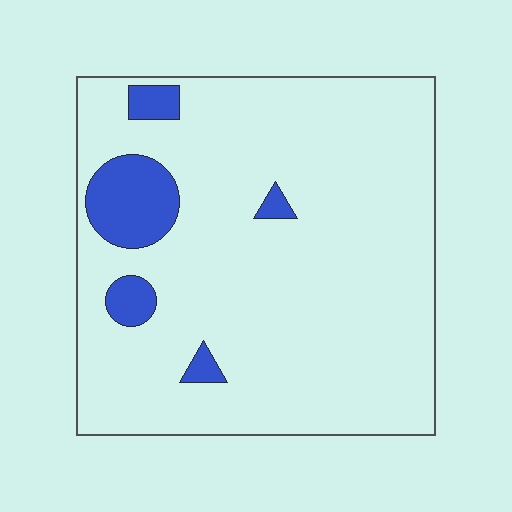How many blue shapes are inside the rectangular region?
5.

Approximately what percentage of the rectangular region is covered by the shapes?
Approximately 10%.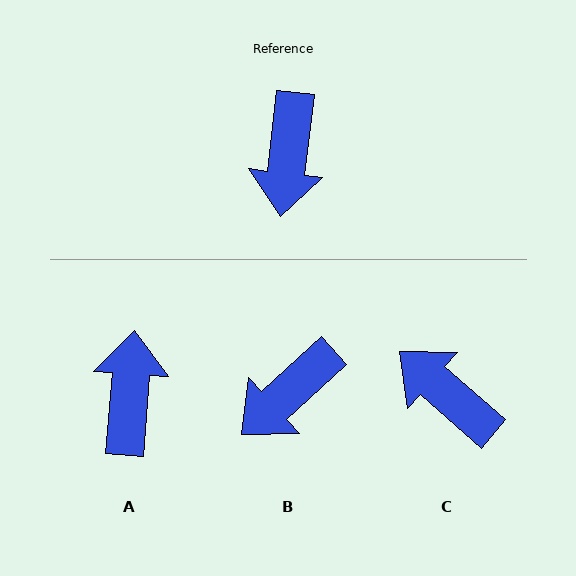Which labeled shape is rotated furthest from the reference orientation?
A, about 178 degrees away.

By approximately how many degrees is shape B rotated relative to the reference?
Approximately 41 degrees clockwise.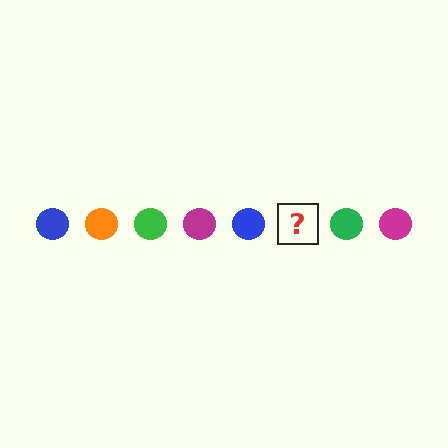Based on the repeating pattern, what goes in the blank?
The blank should be an orange circle.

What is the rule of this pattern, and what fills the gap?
The rule is that the pattern cycles through blue, orange, green, magenta circles. The gap should be filled with an orange circle.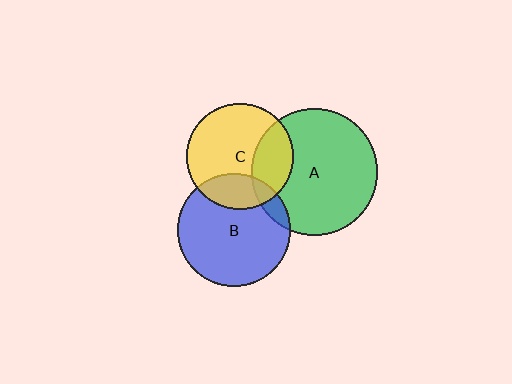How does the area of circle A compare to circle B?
Approximately 1.3 times.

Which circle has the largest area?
Circle A (green).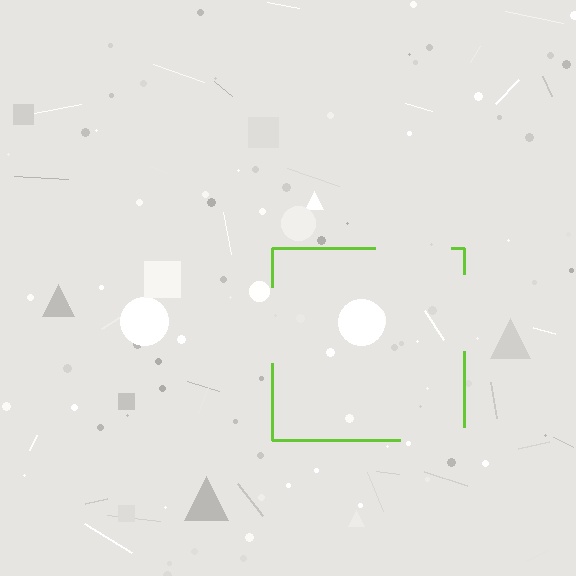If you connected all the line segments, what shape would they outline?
They would outline a square.